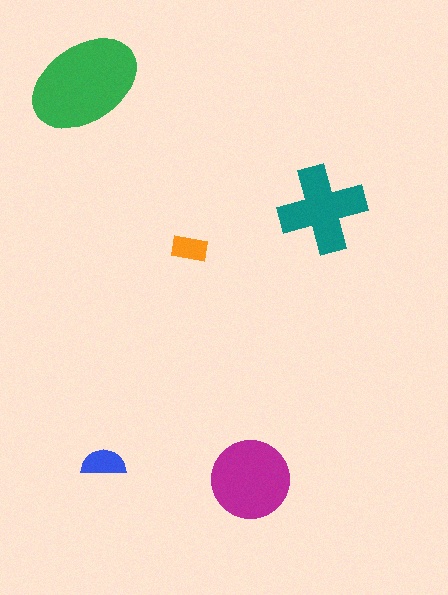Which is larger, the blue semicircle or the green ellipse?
The green ellipse.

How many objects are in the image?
There are 5 objects in the image.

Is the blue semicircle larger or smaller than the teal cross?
Smaller.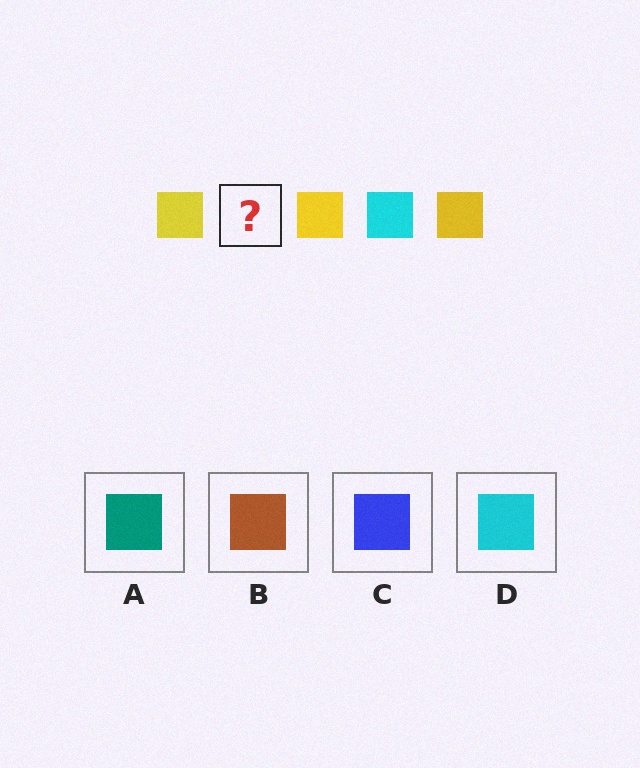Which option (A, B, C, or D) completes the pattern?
D.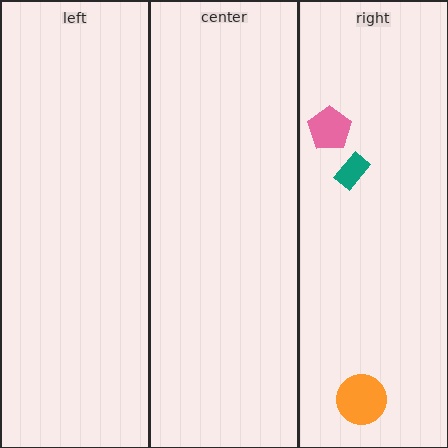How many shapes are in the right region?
3.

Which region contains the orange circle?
The right region.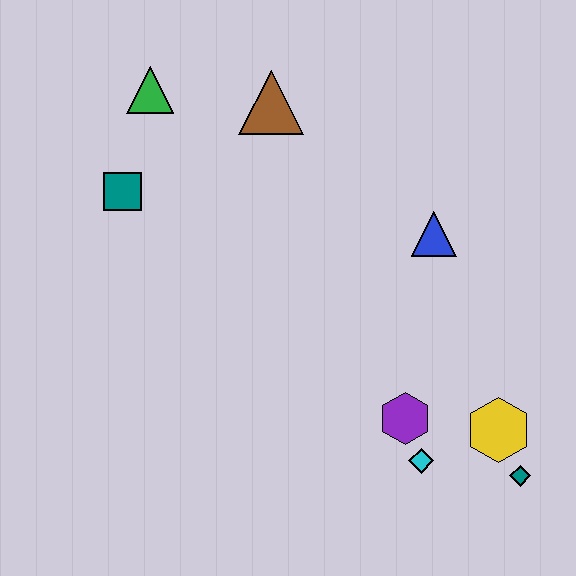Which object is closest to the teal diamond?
The yellow hexagon is closest to the teal diamond.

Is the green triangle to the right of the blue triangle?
No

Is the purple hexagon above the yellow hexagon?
Yes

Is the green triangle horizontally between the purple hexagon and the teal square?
Yes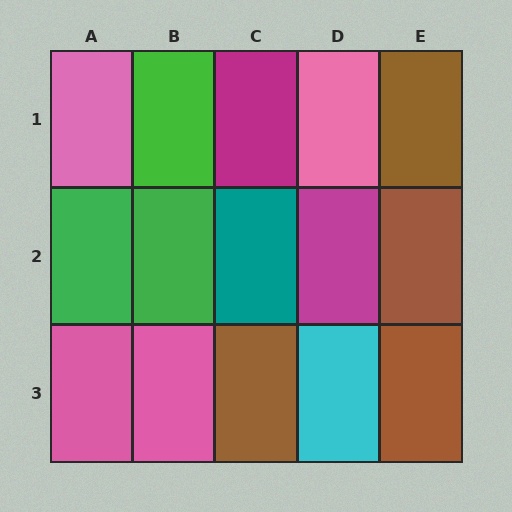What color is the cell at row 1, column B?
Green.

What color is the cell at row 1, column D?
Pink.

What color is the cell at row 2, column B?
Green.